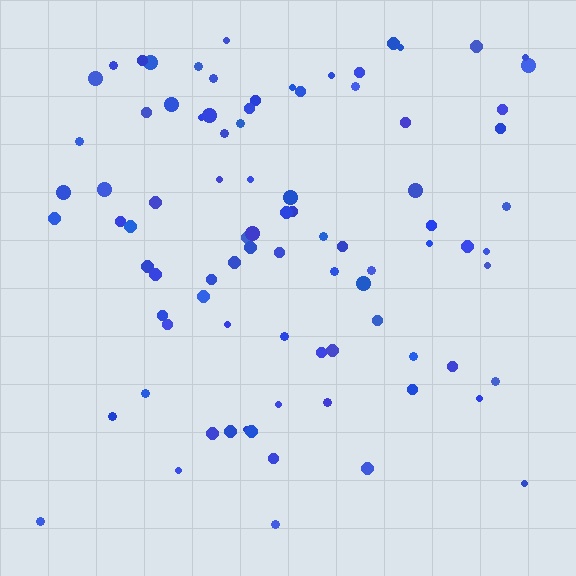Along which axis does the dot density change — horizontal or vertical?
Vertical.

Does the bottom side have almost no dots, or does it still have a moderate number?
Still a moderate number, just noticeably fewer than the top.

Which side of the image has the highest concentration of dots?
The top.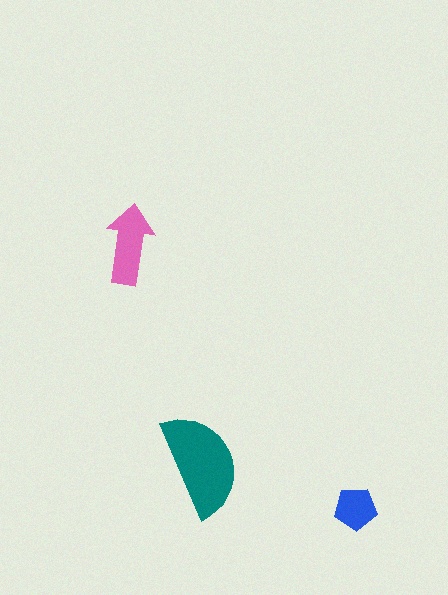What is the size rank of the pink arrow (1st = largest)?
2nd.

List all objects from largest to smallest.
The teal semicircle, the pink arrow, the blue pentagon.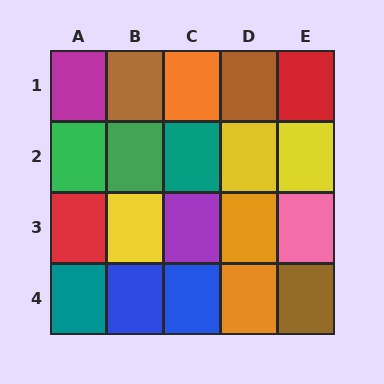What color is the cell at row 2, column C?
Teal.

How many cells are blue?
2 cells are blue.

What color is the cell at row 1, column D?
Brown.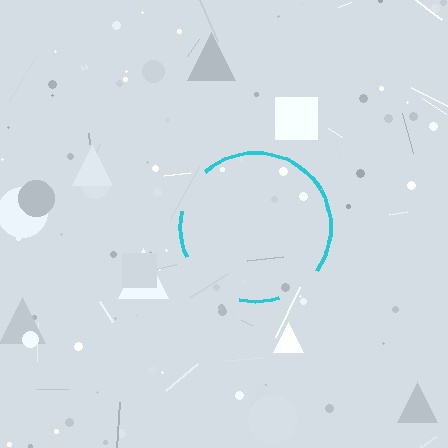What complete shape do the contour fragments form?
The contour fragments form a circle.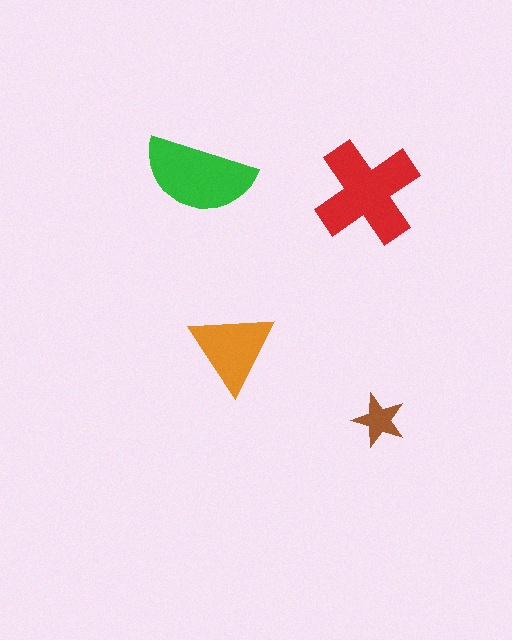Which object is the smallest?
The brown star.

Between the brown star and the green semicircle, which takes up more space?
The green semicircle.